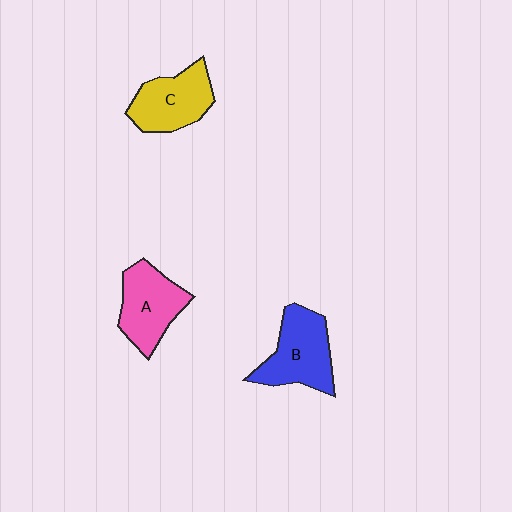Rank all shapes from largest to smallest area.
From largest to smallest: B (blue), A (pink), C (yellow).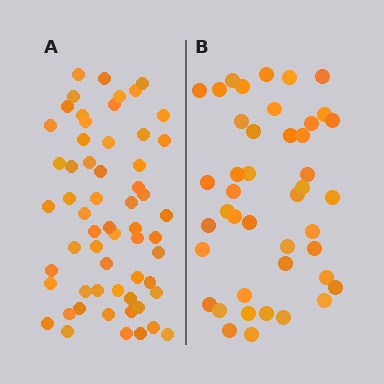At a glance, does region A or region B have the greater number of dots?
Region A (the left region) has more dots.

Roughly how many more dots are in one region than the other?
Region A has approximately 15 more dots than region B.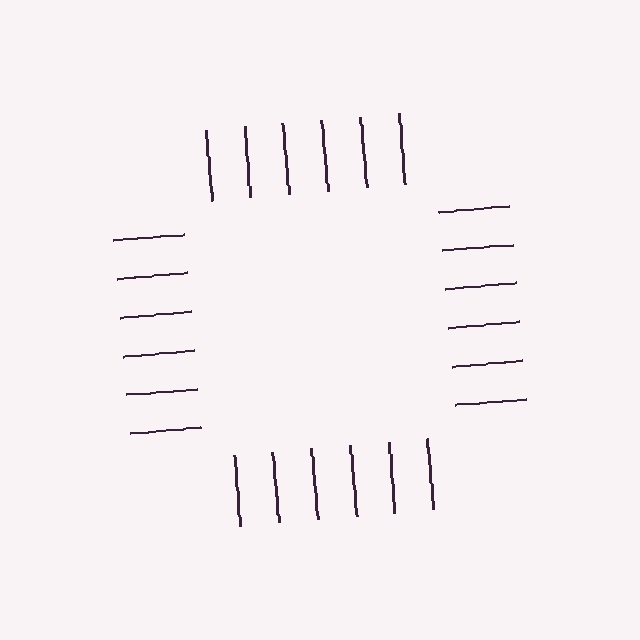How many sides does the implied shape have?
4 sides — the line-ends trace a square.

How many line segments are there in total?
24 — 6 along each of the 4 edges.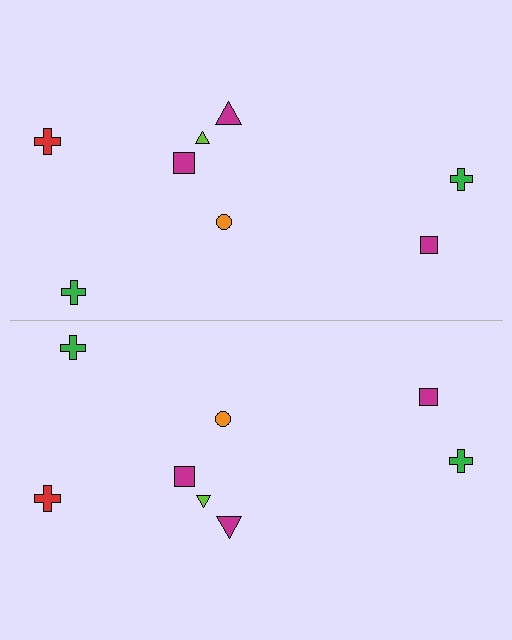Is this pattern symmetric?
Yes, this pattern has bilateral (reflection) symmetry.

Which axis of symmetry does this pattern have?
The pattern has a horizontal axis of symmetry running through the center of the image.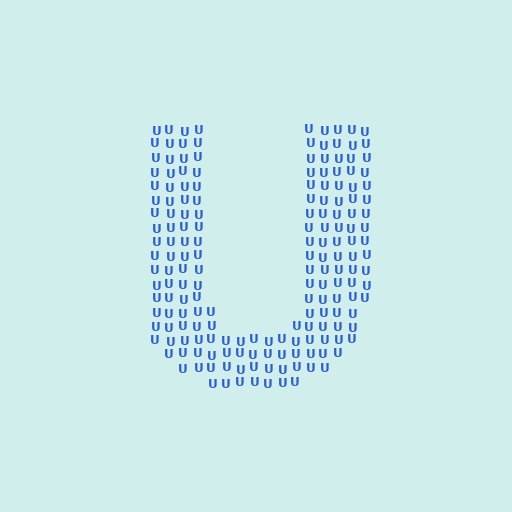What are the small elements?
The small elements are letter U's.